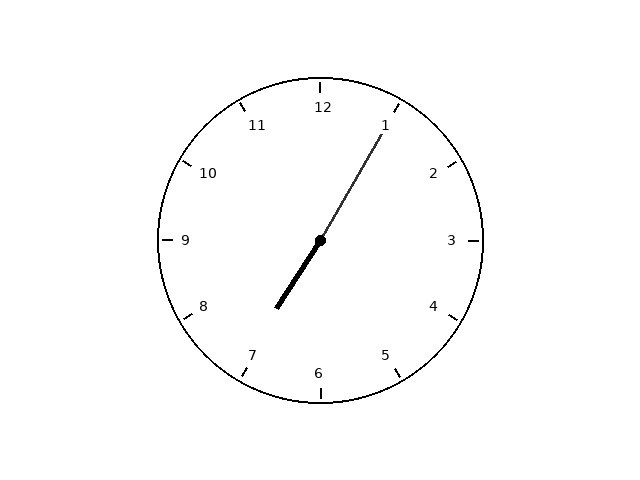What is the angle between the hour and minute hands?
Approximately 178 degrees.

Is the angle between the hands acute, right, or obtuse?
It is obtuse.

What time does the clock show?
7:05.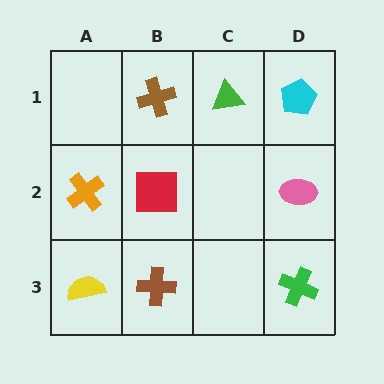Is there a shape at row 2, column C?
No, that cell is empty.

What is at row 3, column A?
A yellow semicircle.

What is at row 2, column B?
A red square.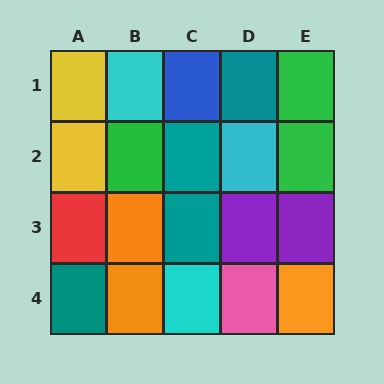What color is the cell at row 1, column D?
Teal.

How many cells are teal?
4 cells are teal.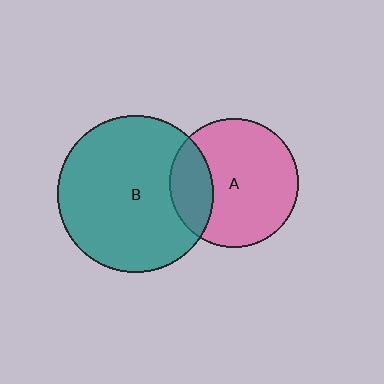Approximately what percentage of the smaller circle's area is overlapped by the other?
Approximately 25%.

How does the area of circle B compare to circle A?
Approximately 1.5 times.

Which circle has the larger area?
Circle B (teal).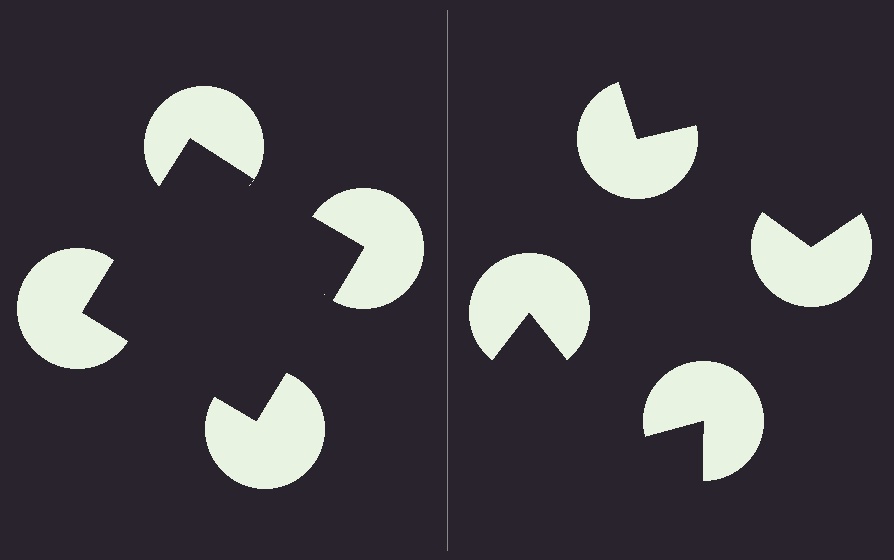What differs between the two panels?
The pac-man discs are positioned identically on both sides; only the wedge orientations differ. On the left they align to a square; on the right they are misaligned.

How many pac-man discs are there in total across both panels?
8 — 4 on each side.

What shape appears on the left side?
An illusory square.